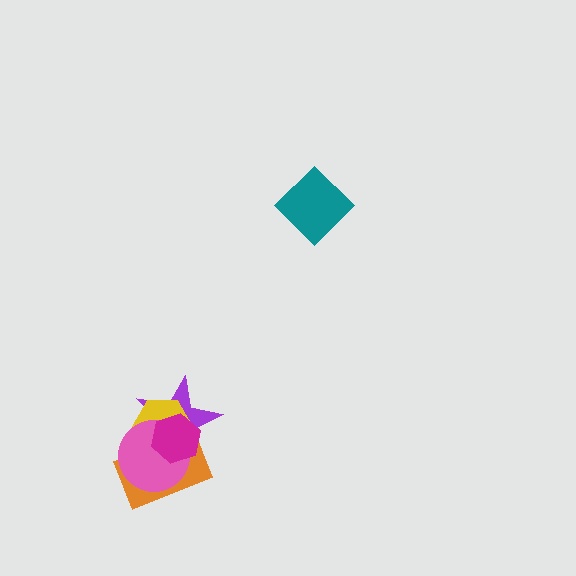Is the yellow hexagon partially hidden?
Yes, it is partially covered by another shape.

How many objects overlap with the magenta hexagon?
4 objects overlap with the magenta hexagon.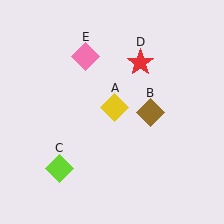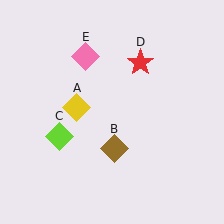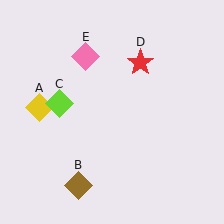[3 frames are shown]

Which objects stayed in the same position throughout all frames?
Red star (object D) and pink diamond (object E) remained stationary.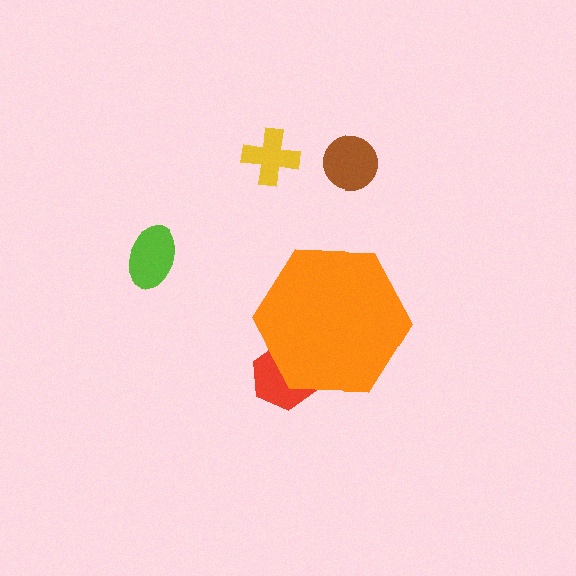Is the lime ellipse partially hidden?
No, the lime ellipse is fully visible.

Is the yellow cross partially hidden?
No, the yellow cross is fully visible.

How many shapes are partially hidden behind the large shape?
1 shape is partially hidden.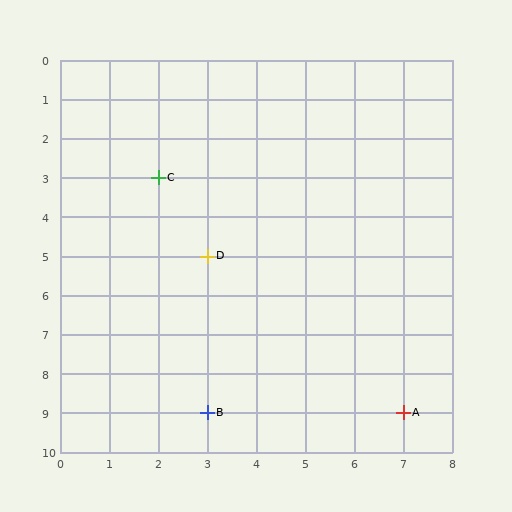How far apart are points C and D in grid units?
Points C and D are 1 column and 2 rows apart (about 2.2 grid units diagonally).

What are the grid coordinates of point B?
Point B is at grid coordinates (3, 9).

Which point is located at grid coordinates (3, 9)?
Point B is at (3, 9).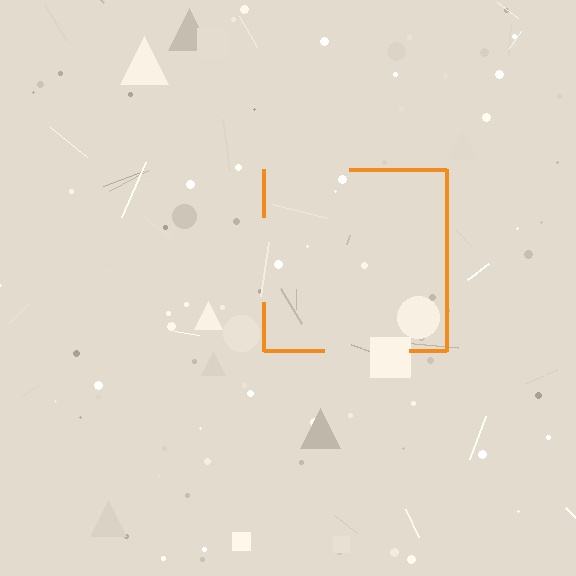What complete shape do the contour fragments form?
The contour fragments form a square.